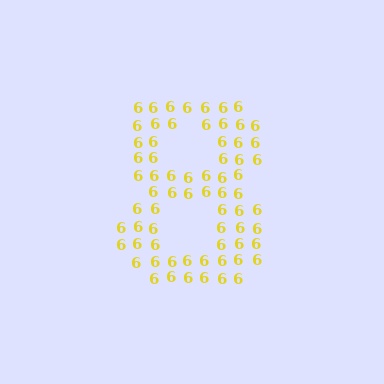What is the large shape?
The large shape is the digit 8.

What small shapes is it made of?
It is made of small digit 6's.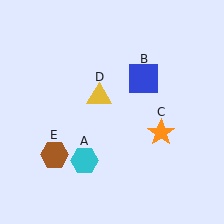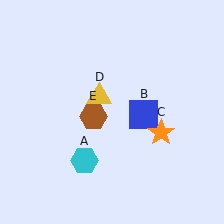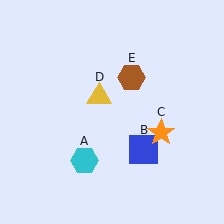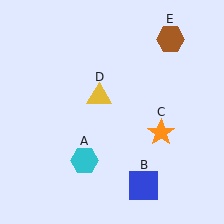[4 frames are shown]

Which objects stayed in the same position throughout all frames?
Cyan hexagon (object A) and orange star (object C) and yellow triangle (object D) remained stationary.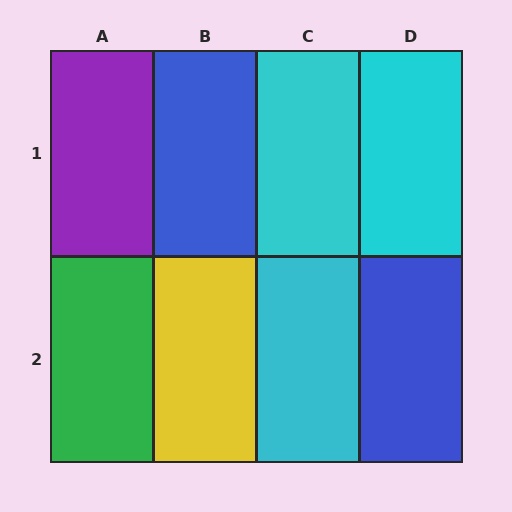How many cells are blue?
2 cells are blue.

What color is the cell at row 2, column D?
Blue.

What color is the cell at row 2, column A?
Green.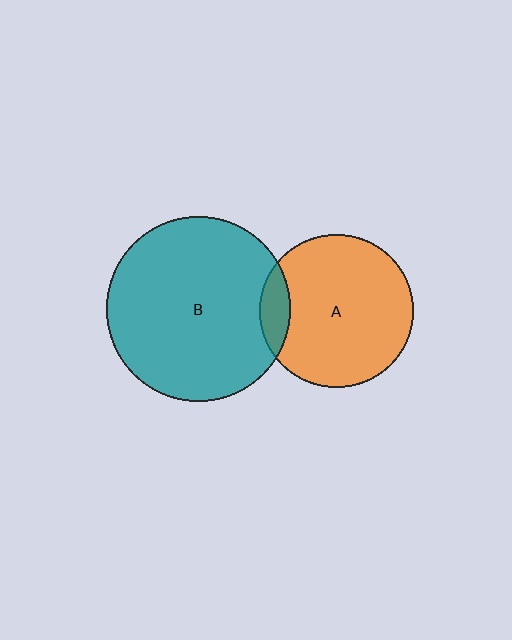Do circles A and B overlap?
Yes.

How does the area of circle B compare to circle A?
Approximately 1.4 times.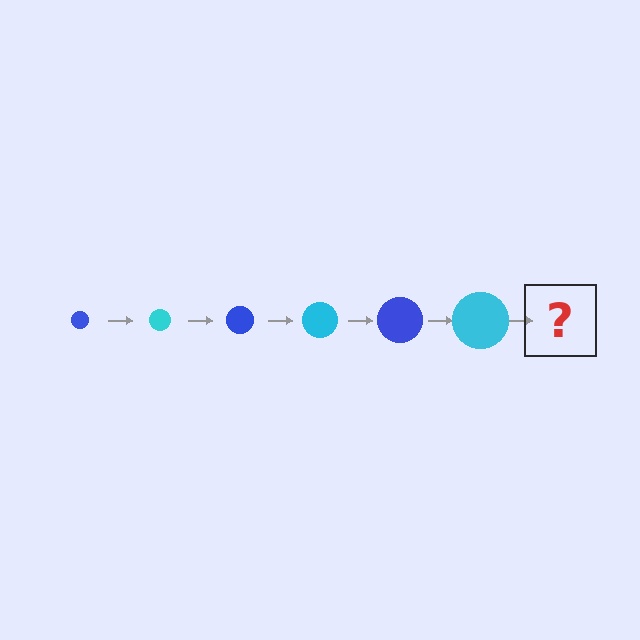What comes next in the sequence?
The next element should be a blue circle, larger than the previous one.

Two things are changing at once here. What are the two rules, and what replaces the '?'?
The two rules are that the circle grows larger each step and the color cycles through blue and cyan. The '?' should be a blue circle, larger than the previous one.